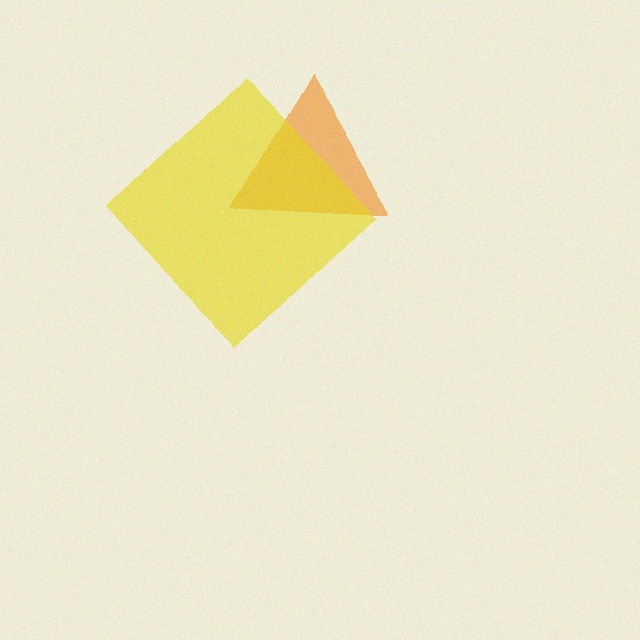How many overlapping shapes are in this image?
There are 2 overlapping shapes in the image.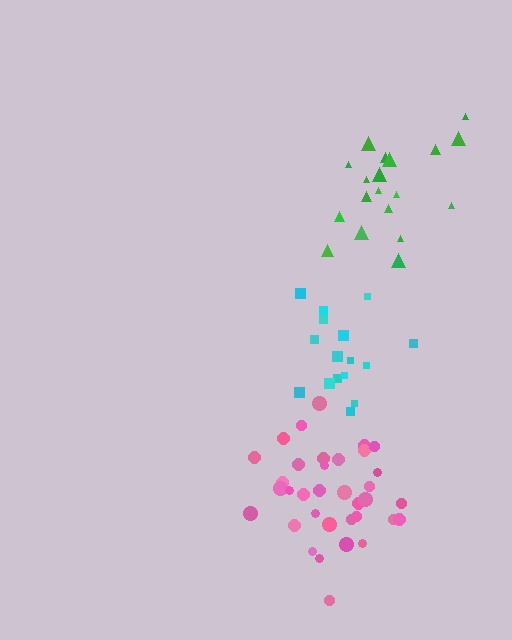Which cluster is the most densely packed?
Pink.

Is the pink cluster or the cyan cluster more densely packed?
Pink.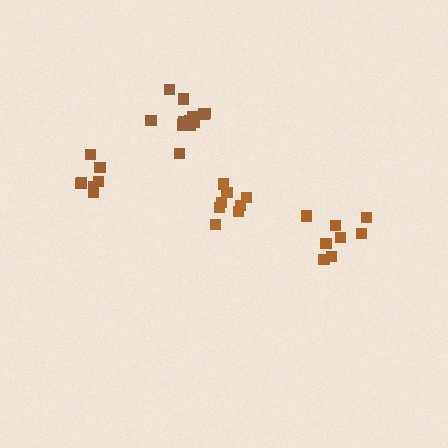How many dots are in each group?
Group 1: 8 dots, Group 2: 12 dots, Group 3: 8 dots, Group 4: 7 dots (35 total).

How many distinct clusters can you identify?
There are 4 distinct clusters.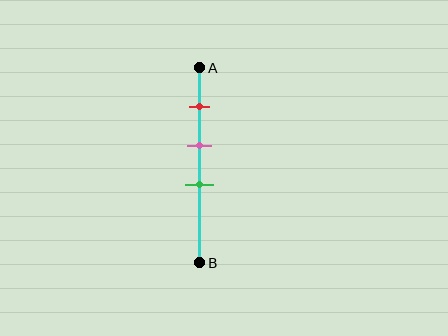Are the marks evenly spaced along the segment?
Yes, the marks are approximately evenly spaced.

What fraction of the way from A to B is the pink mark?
The pink mark is approximately 40% (0.4) of the way from A to B.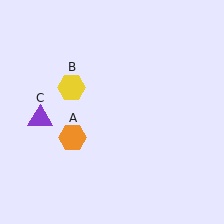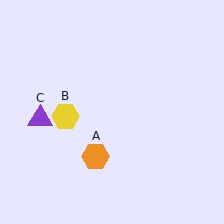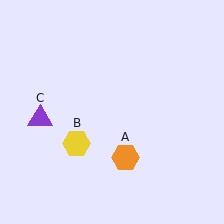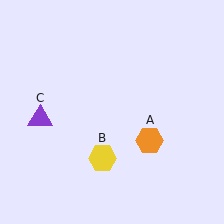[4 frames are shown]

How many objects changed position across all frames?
2 objects changed position: orange hexagon (object A), yellow hexagon (object B).